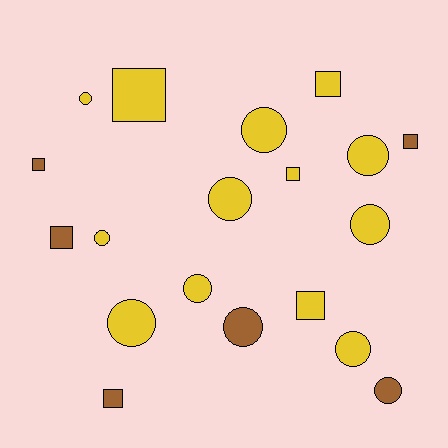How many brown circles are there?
There are 2 brown circles.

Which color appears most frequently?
Yellow, with 13 objects.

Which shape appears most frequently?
Circle, with 11 objects.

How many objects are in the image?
There are 19 objects.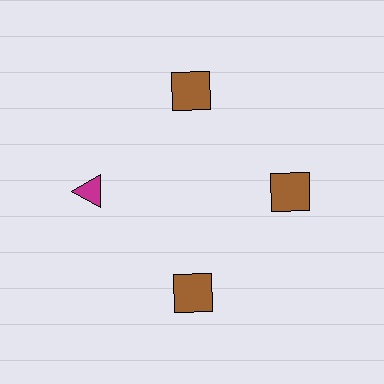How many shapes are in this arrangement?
There are 4 shapes arranged in a ring pattern.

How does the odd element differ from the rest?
It differs in both color (magenta instead of brown) and shape (triangle instead of square).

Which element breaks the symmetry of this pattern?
The magenta triangle at roughly the 9 o'clock position breaks the symmetry. All other shapes are brown squares.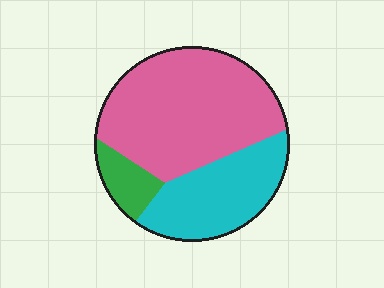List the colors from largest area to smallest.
From largest to smallest: pink, cyan, green.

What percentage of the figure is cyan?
Cyan covers around 30% of the figure.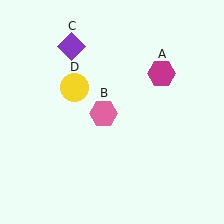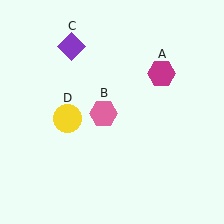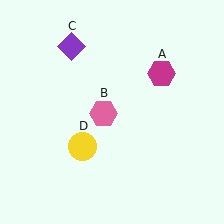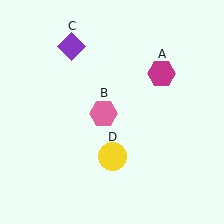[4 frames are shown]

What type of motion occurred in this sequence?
The yellow circle (object D) rotated counterclockwise around the center of the scene.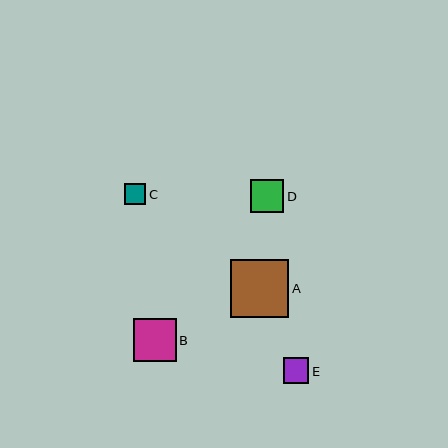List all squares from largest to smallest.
From largest to smallest: A, B, D, E, C.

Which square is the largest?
Square A is the largest with a size of approximately 58 pixels.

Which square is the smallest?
Square C is the smallest with a size of approximately 22 pixels.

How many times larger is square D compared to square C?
Square D is approximately 1.5 times the size of square C.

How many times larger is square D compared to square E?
Square D is approximately 1.3 times the size of square E.